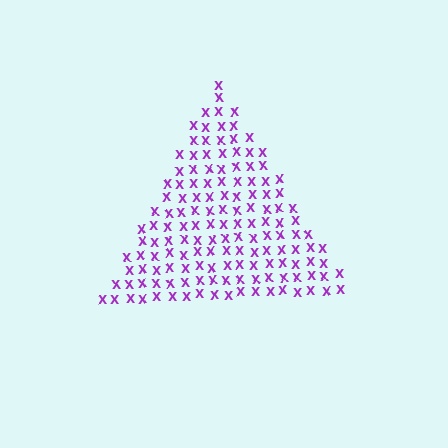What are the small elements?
The small elements are letter X's.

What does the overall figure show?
The overall figure shows a triangle.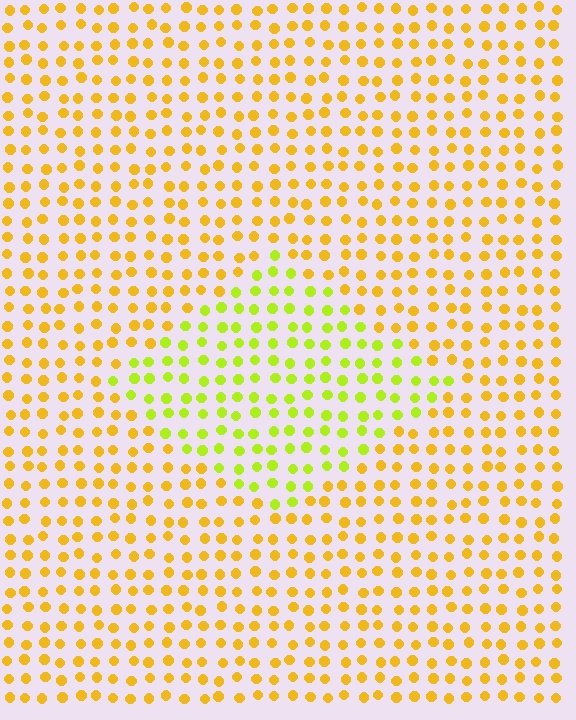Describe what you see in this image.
The image is filled with small yellow elements in a uniform arrangement. A diamond-shaped region is visible where the elements are tinted to a slightly different hue, forming a subtle color boundary.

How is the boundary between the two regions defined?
The boundary is defined purely by a slight shift in hue (about 34 degrees). Spacing, size, and orientation are identical on both sides.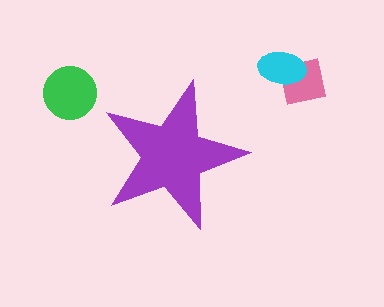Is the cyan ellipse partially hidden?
No, the cyan ellipse is fully visible.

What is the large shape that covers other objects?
A purple star.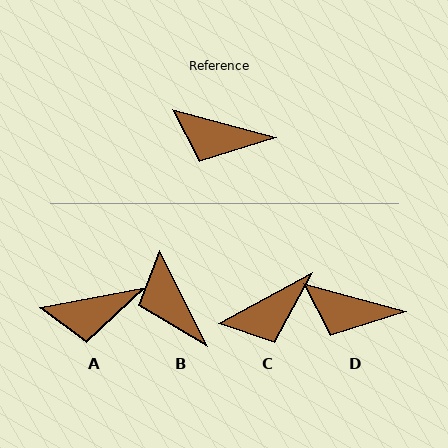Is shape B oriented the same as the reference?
No, it is off by about 48 degrees.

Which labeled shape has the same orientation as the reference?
D.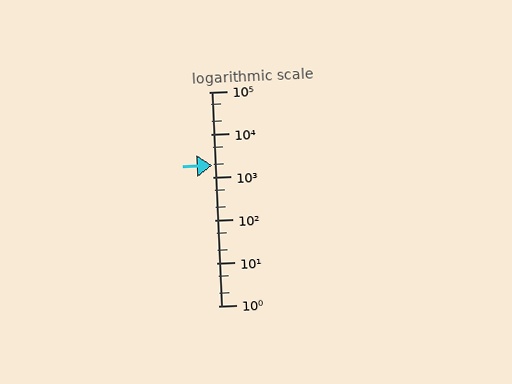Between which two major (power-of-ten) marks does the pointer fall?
The pointer is between 1000 and 10000.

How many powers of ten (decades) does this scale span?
The scale spans 5 decades, from 1 to 100000.